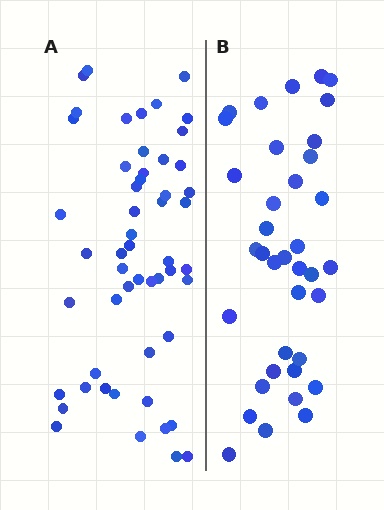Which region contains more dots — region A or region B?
Region A (the left region) has more dots.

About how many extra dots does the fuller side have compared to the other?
Region A has approximately 15 more dots than region B.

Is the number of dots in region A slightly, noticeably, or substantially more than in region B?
Region A has noticeably more, but not dramatically so. The ratio is roughly 1.4 to 1.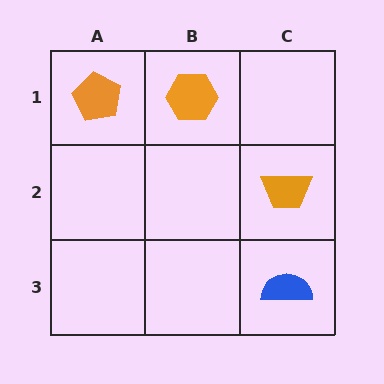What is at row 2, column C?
An orange trapezoid.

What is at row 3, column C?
A blue semicircle.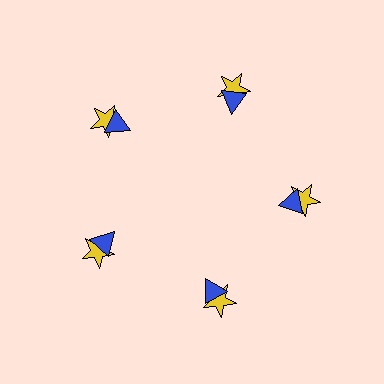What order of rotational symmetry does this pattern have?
This pattern has 5-fold rotational symmetry.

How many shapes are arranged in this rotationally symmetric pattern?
There are 10 shapes, arranged in 5 groups of 2.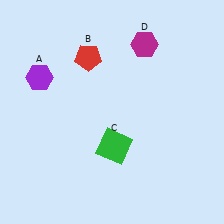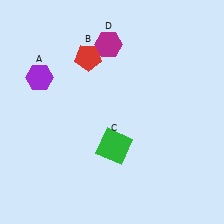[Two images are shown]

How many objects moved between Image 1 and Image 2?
1 object moved between the two images.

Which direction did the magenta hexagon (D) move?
The magenta hexagon (D) moved left.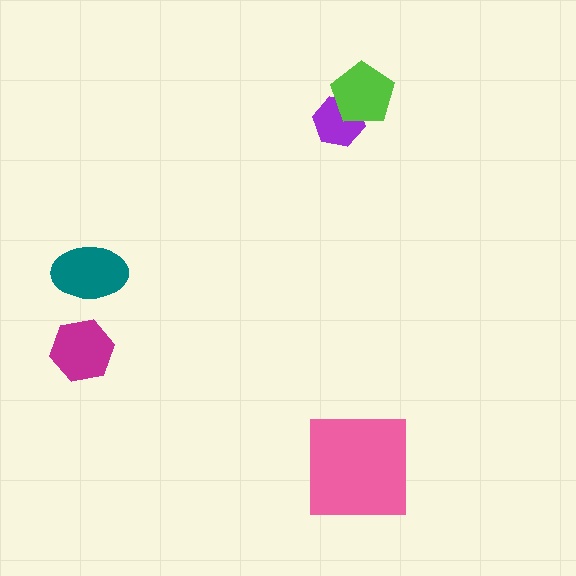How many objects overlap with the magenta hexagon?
0 objects overlap with the magenta hexagon.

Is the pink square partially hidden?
No, no other shape covers it.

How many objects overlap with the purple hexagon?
1 object overlaps with the purple hexagon.